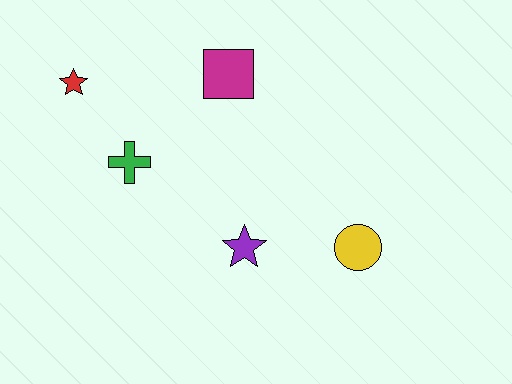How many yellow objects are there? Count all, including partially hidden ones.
There is 1 yellow object.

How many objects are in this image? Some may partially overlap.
There are 5 objects.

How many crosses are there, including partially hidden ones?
There is 1 cross.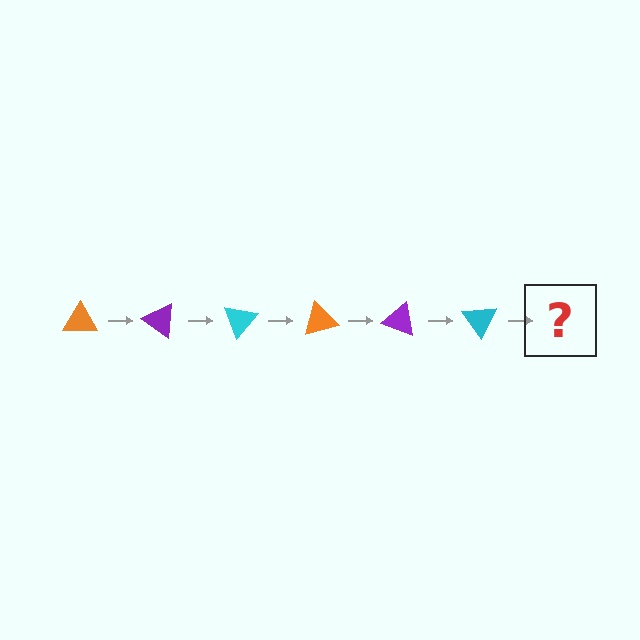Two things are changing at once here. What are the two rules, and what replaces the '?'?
The two rules are that it rotates 35 degrees each step and the color cycles through orange, purple, and cyan. The '?' should be an orange triangle, rotated 210 degrees from the start.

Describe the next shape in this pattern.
It should be an orange triangle, rotated 210 degrees from the start.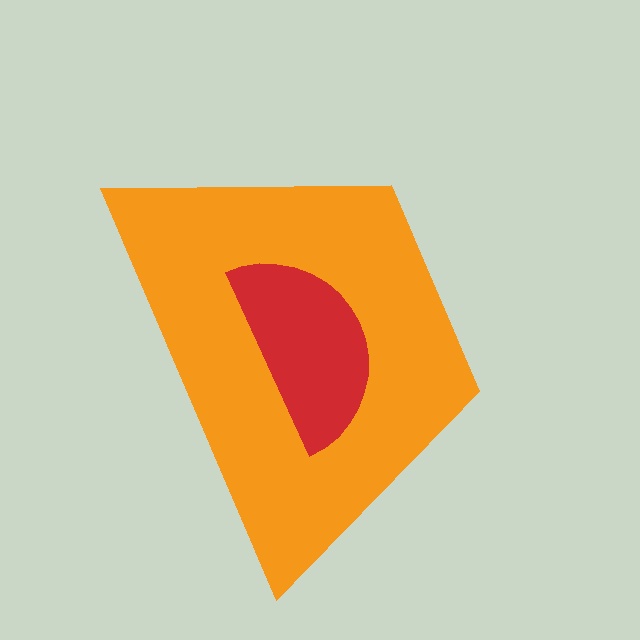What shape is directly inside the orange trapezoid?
The red semicircle.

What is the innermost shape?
The red semicircle.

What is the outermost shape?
The orange trapezoid.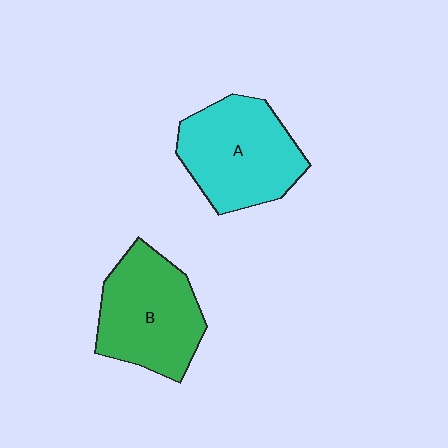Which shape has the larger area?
Shape A (cyan).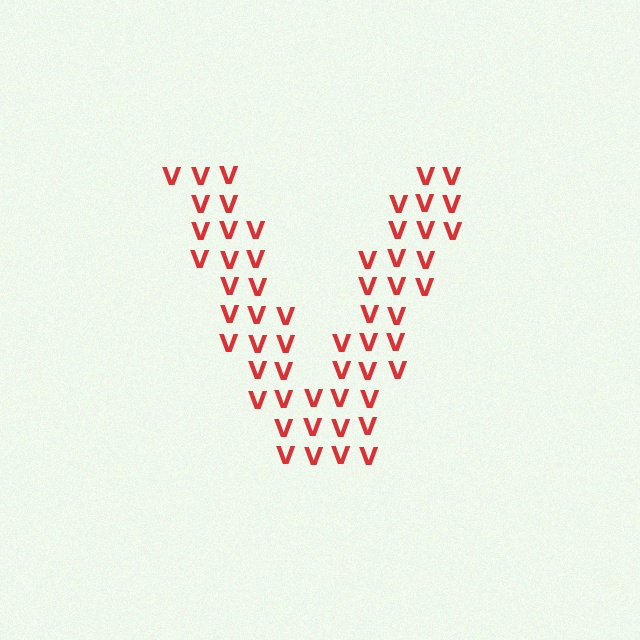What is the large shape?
The large shape is the letter V.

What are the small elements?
The small elements are letter V's.